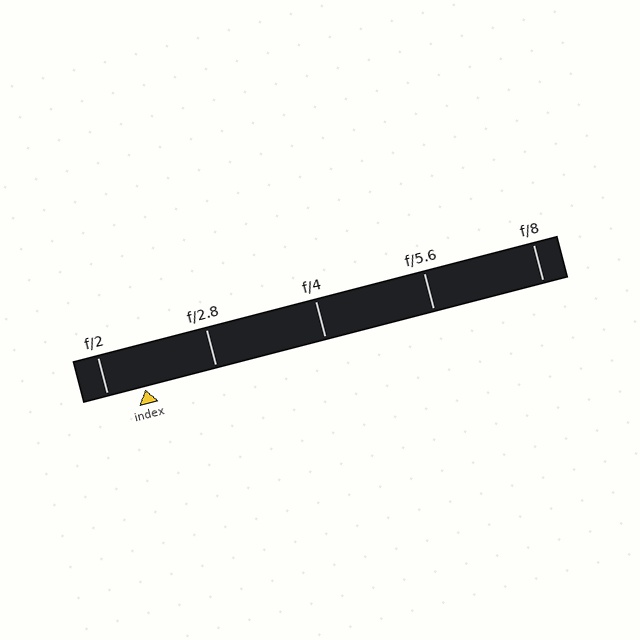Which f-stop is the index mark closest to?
The index mark is closest to f/2.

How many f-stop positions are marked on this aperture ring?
There are 5 f-stop positions marked.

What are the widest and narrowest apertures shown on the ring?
The widest aperture shown is f/2 and the narrowest is f/8.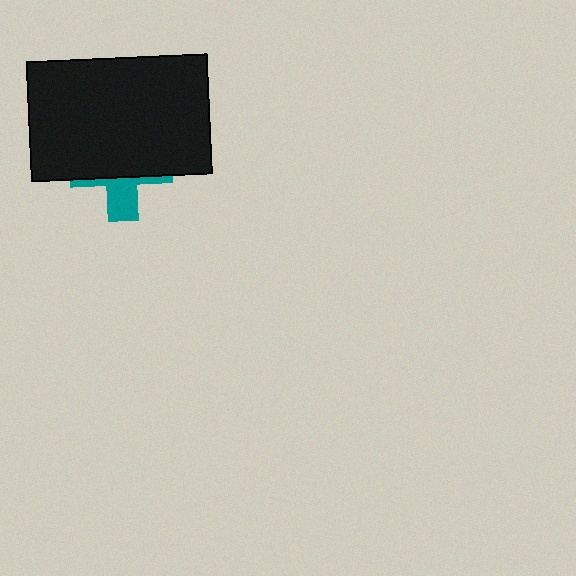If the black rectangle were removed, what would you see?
You would see the complete teal cross.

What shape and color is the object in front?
The object in front is a black rectangle.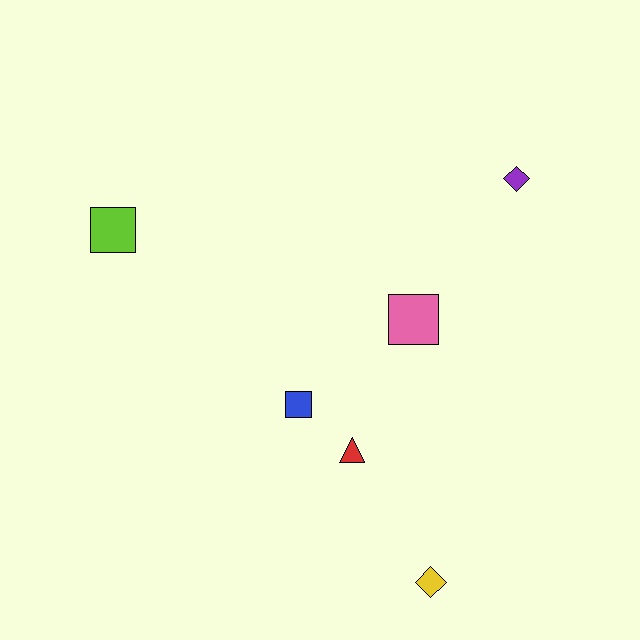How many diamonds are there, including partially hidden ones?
There are 2 diamonds.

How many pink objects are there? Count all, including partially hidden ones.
There is 1 pink object.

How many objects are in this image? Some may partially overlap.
There are 6 objects.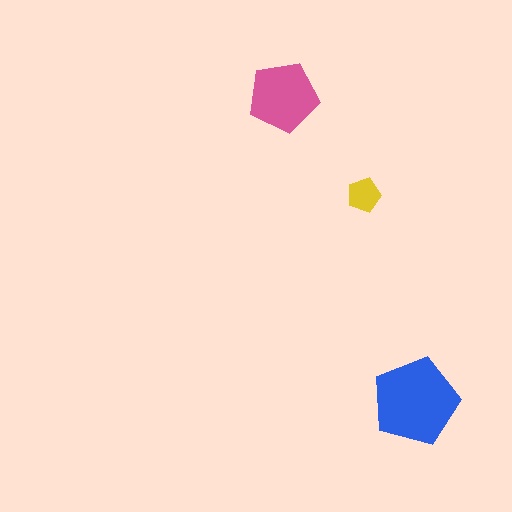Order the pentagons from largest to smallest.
the blue one, the pink one, the yellow one.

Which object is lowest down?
The blue pentagon is bottommost.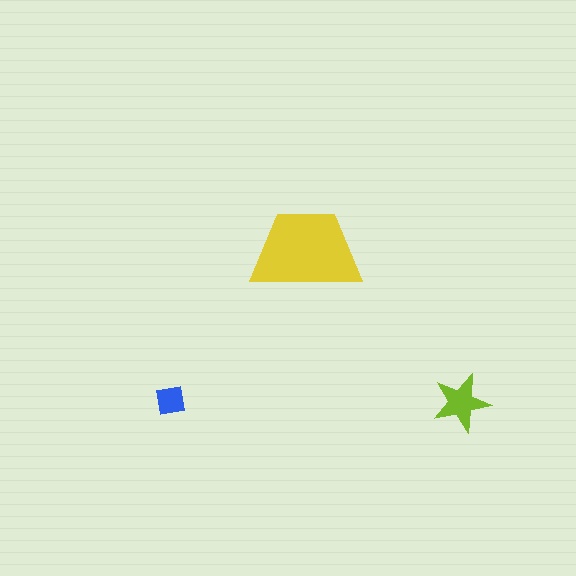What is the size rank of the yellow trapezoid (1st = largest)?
1st.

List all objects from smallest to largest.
The blue square, the lime star, the yellow trapezoid.